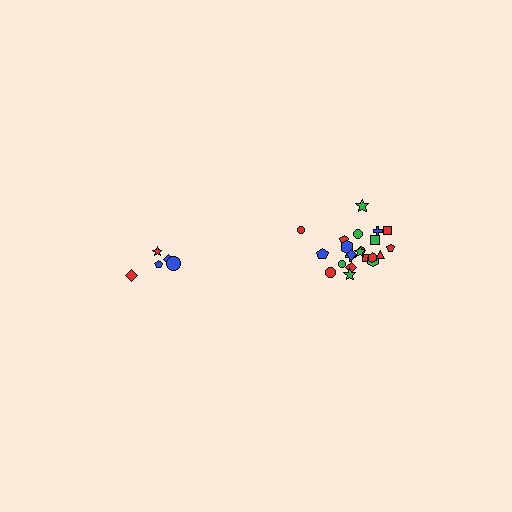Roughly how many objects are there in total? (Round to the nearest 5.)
Roughly 25 objects in total.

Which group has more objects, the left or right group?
The right group.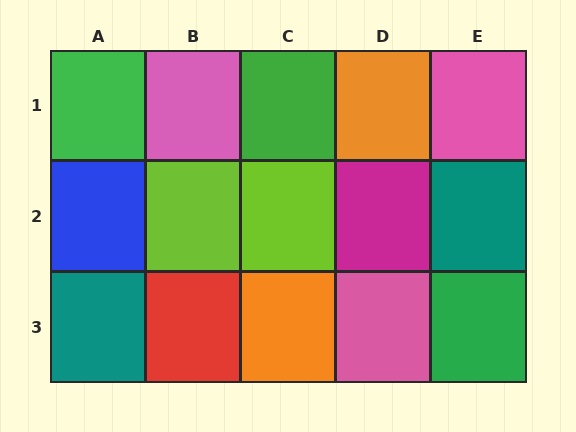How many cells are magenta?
1 cell is magenta.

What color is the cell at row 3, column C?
Orange.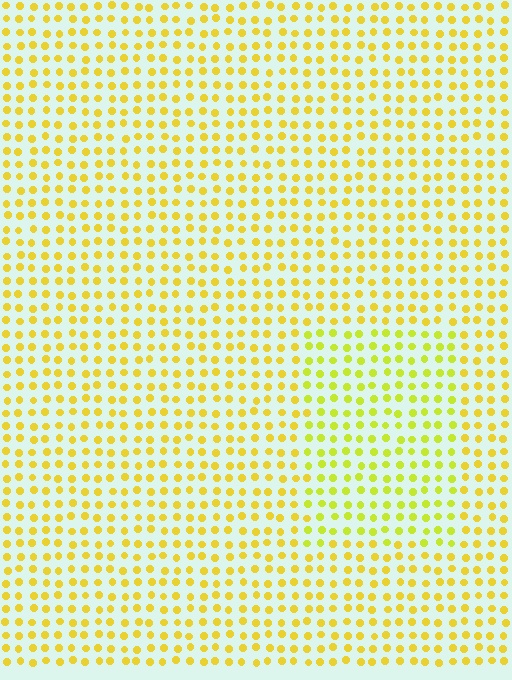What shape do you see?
I see a rectangle.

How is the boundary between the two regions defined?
The boundary is defined purely by a slight shift in hue (about 20 degrees). Spacing, size, and orientation are identical on both sides.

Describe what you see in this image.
The image is filled with small yellow elements in a uniform arrangement. A rectangle-shaped region is visible where the elements are tinted to a slightly different hue, forming a subtle color boundary.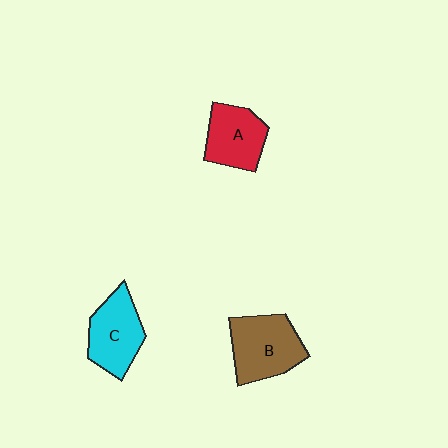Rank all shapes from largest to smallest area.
From largest to smallest: B (brown), C (cyan), A (red).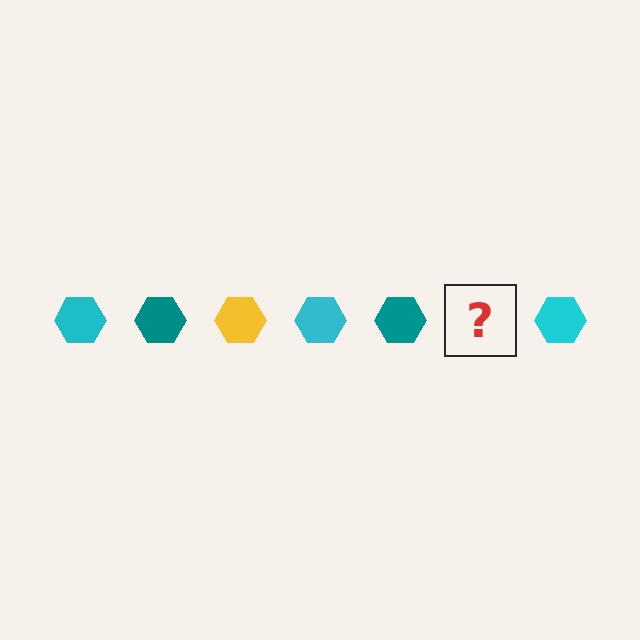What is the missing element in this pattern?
The missing element is a yellow hexagon.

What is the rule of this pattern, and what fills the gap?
The rule is that the pattern cycles through cyan, teal, yellow hexagons. The gap should be filled with a yellow hexagon.